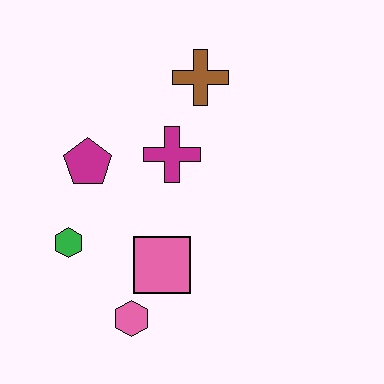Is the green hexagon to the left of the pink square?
Yes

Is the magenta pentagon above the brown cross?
No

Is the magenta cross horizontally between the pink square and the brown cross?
Yes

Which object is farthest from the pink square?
The brown cross is farthest from the pink square.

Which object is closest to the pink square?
The pink hexagon is closest to the pink square.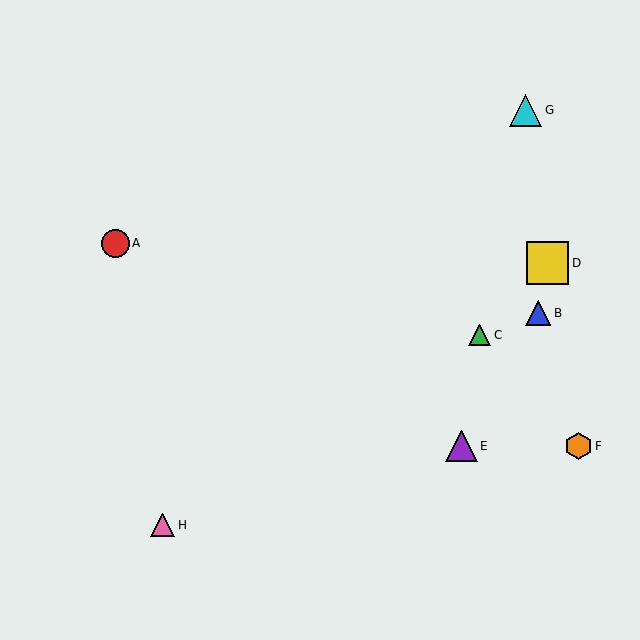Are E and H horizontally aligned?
No, E is at y≈446 and H is at y≈525.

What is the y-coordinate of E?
Object E is at y≈446.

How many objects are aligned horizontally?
2 objects (E, F) are aligned horizontally.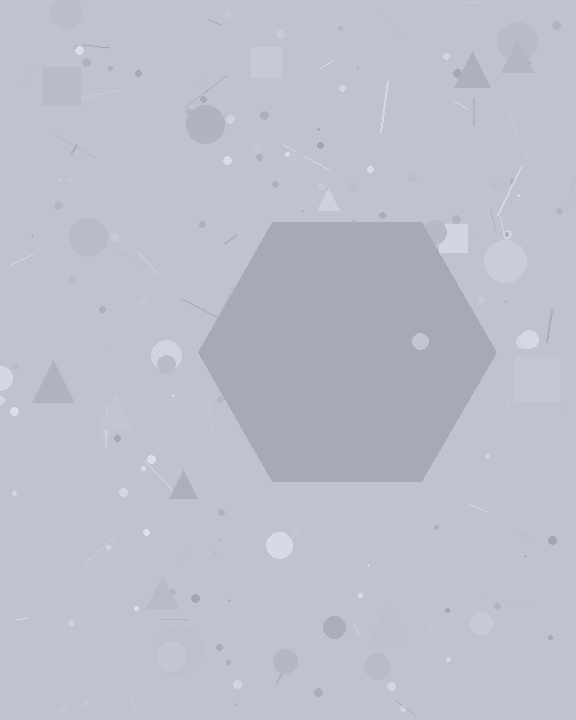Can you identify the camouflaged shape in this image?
The camouflaged shape is a hexagon.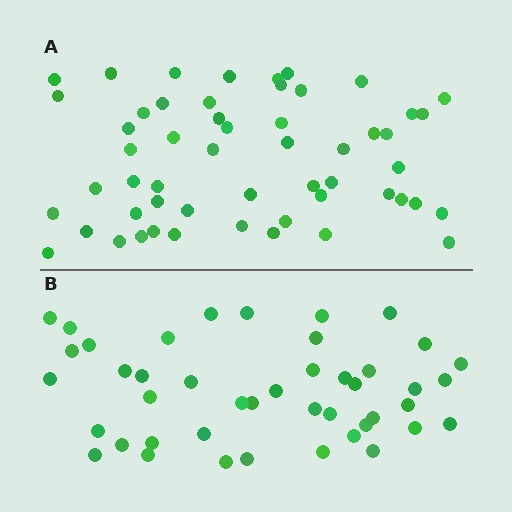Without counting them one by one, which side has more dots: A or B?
Region A (the top region) has more dots.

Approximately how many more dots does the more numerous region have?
Region A has roughly 10 or so more dots than region B.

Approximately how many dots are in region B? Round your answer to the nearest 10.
About 40 dots. (The exact count is 44, which rounds to 40.)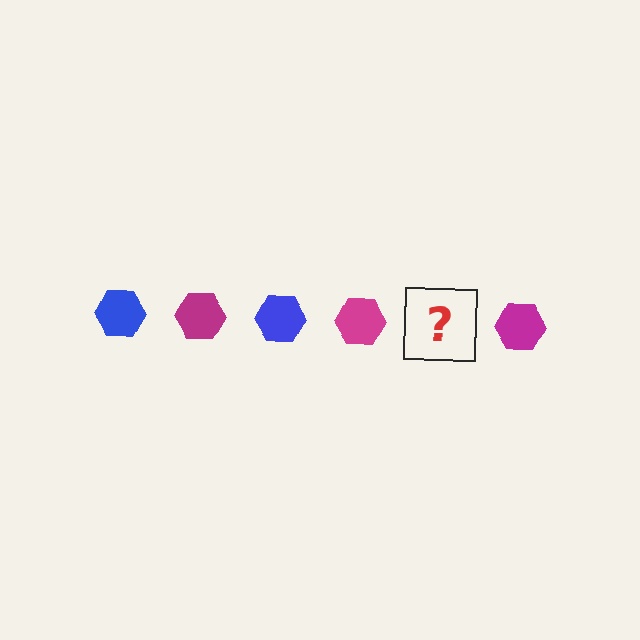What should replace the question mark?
The question mark should be replaced with a blue hexagon.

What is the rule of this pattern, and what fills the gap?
The rule is that the pattern cycles through blue, magenta hexagons. The gap should be filled with a blue hexagon.